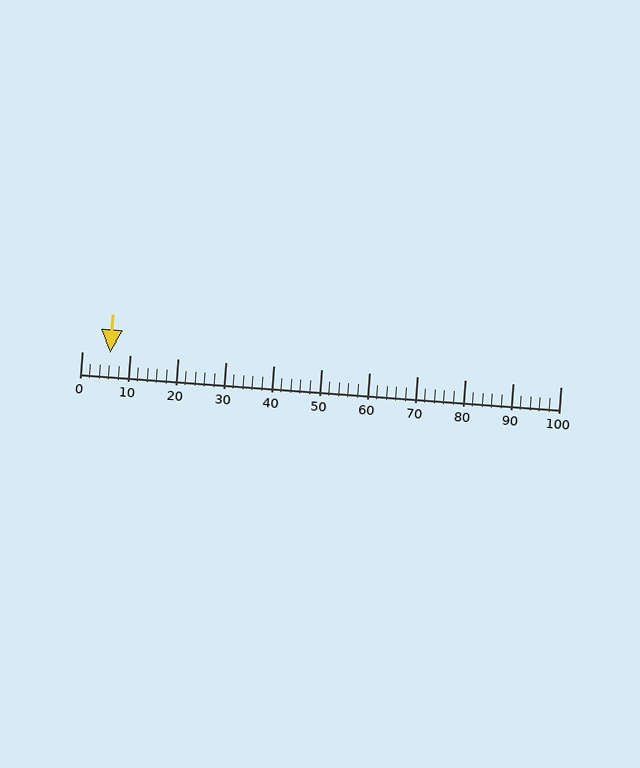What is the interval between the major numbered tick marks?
The major tick marks are spaced 10 units apart.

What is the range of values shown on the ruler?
The ruler shows values from 0 to 100.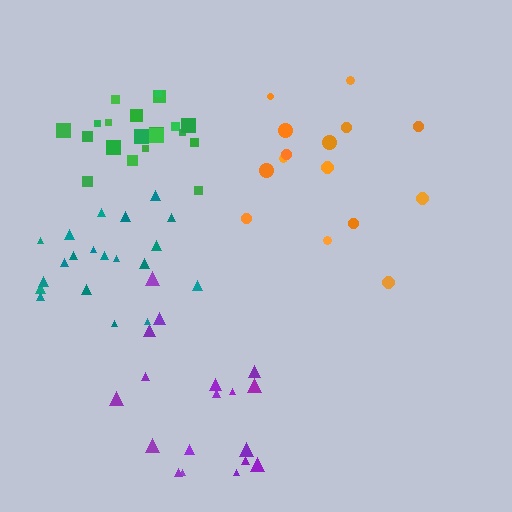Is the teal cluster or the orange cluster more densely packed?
Teal.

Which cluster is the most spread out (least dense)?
Orange.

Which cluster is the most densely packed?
Green.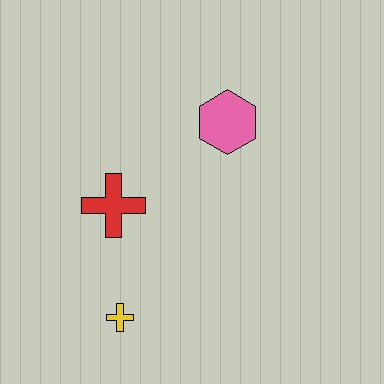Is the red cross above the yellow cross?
Yes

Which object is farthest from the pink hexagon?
The yellow cross is farthest from the pink hexagon.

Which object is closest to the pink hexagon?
The red cross is closest to the pink hexagon.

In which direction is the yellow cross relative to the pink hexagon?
The yellow cross is below the pink hexagon.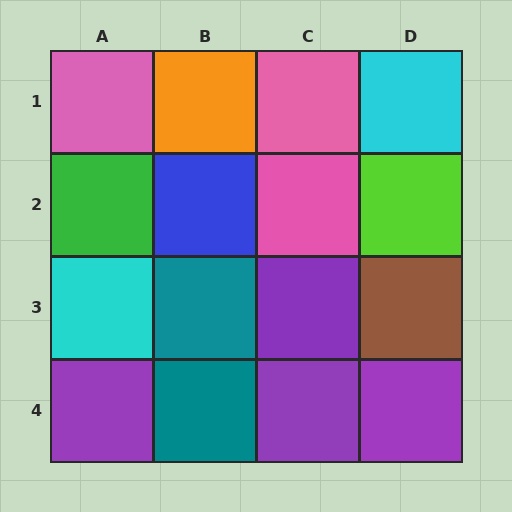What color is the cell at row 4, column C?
Purple.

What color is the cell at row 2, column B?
Blue.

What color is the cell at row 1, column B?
Orange.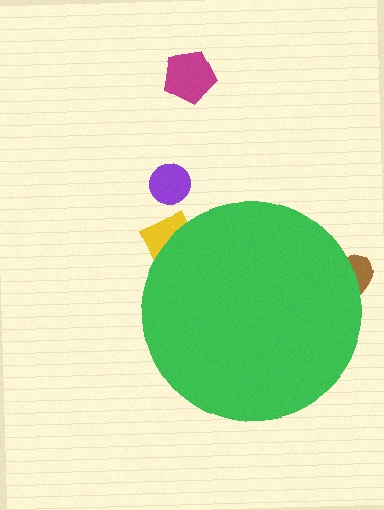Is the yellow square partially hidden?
Yes, the yellow square is partially hidden behind the green circle.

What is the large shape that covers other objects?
A green circle.